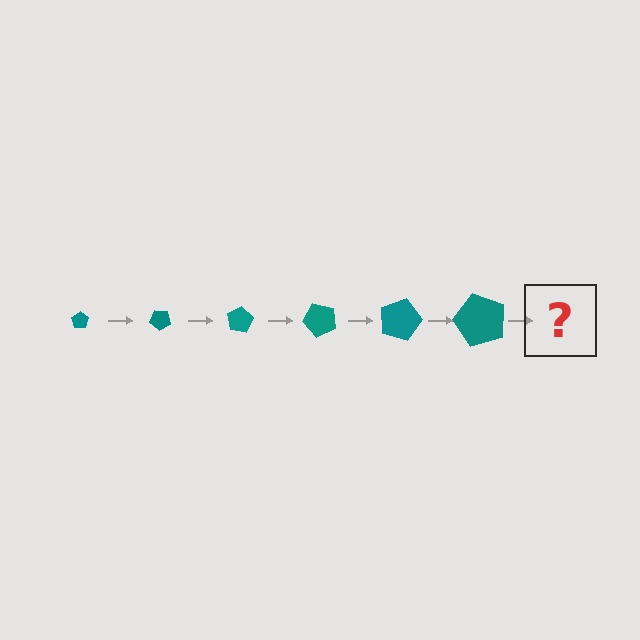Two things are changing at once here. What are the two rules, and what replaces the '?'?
The two rules are that the pentagon grows larger each step and it rotates 40 degrees each step. The '?' should be a pentagon, larger than the previous one and rotated 240 degrees from the start.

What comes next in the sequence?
The next element should be a pentagon, larger than the previous one and rotated 240 degrees from the start.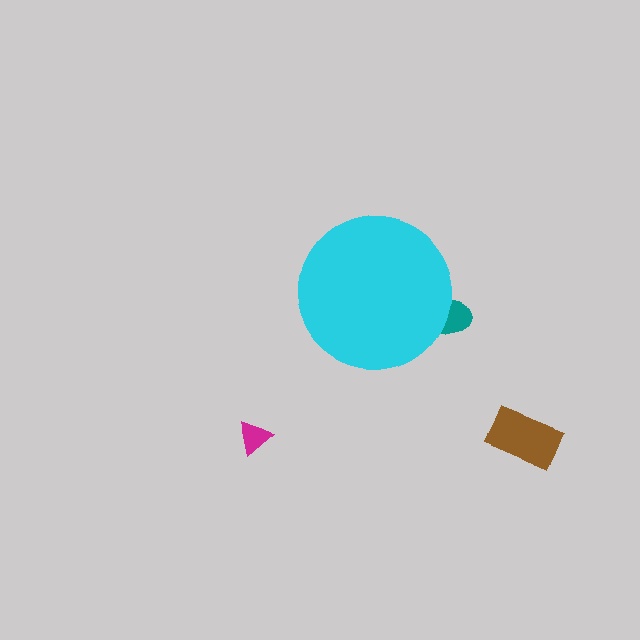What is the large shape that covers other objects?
A cyan circle.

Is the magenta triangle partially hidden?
No, the magenta triangle is fully visible.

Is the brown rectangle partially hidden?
No, the brown rectangle is fully visible.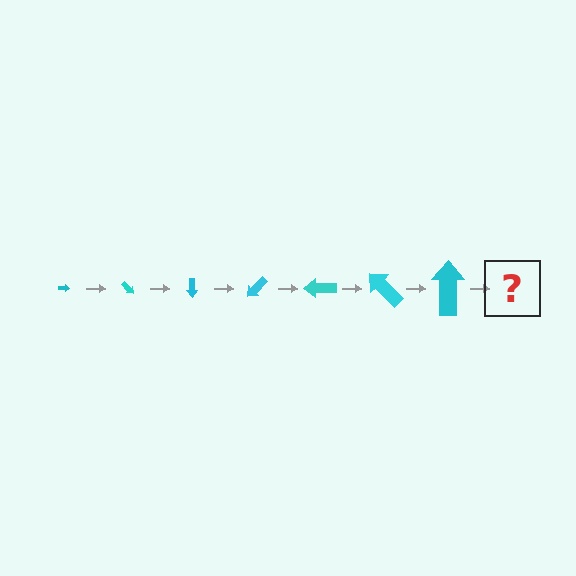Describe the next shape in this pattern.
It should be an arrow, larger than the previous one and rotated 315 degrees from the start.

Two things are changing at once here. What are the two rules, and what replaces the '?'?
The two rules are that the arrow grows larger each step and it rotates 45 degrees each step. The '?' should be an arrow, larger than the previous one and rotated 315 degrees from the start.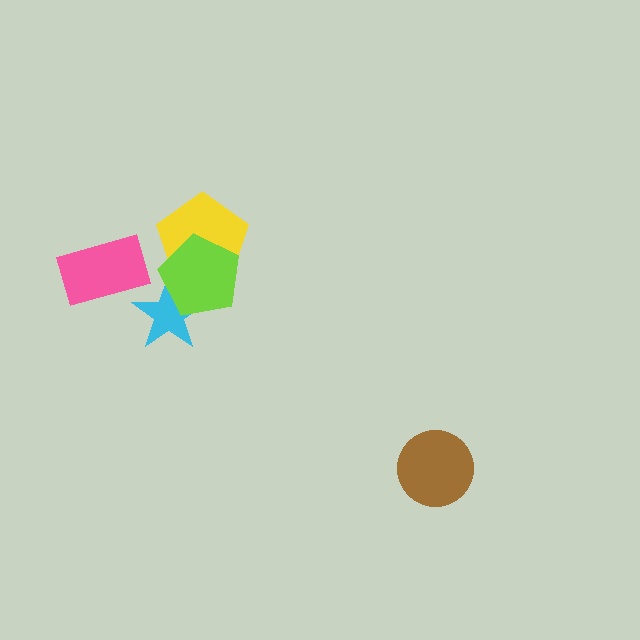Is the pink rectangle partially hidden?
No, no other shape covers it.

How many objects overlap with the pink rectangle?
0 objects overlap with the pink rectangle.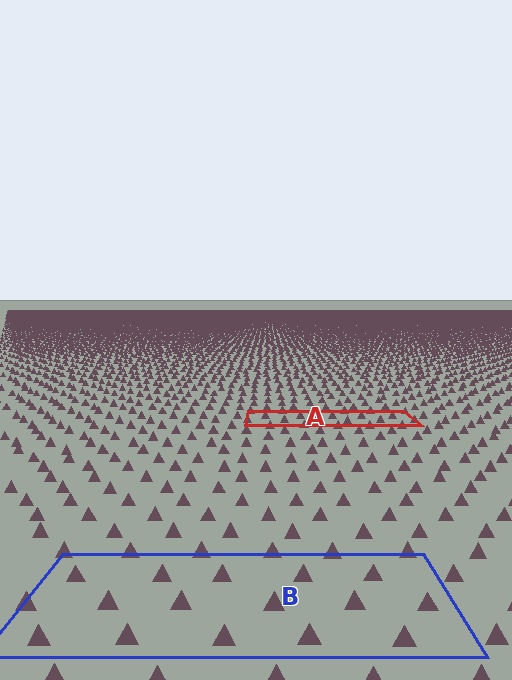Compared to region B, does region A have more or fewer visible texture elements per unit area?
Region A has more texture elements per unit area — they are packed more densely because it is farther away.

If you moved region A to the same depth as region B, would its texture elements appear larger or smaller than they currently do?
They would appear larger. At a closer depth, the same texture elements are projected at a bigger on-screen size.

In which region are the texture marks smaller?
The texture marks are smaller in region A, because it is farther away.